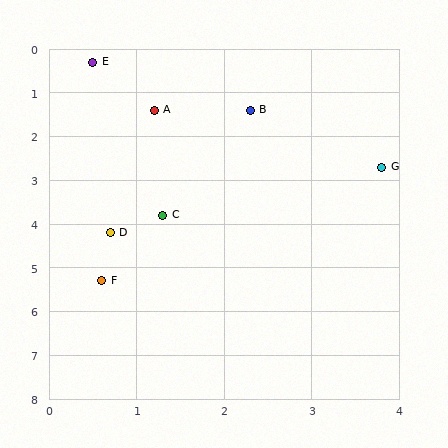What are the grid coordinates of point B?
Point B is at approximately (2.3, 1.4).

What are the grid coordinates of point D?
Point D is at approximately (0.7, 4.2).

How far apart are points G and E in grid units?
Points G and E are about 4.1 grid units apart.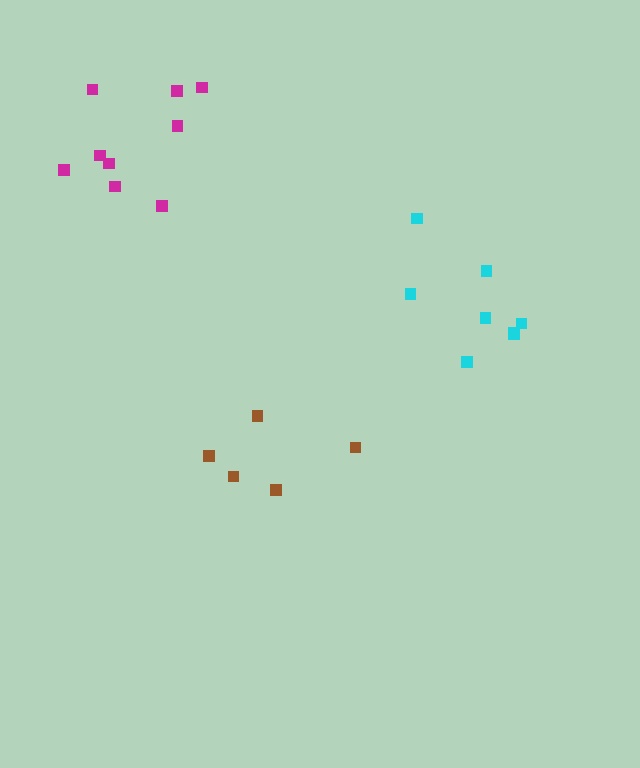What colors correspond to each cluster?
The clusters are colored: brown, cyan, magenta.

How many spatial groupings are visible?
There are 3 spatial groupings.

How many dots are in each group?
Group 1: 5 dots, Group 2: 8 dots, Group 3: 9 dots (22 total).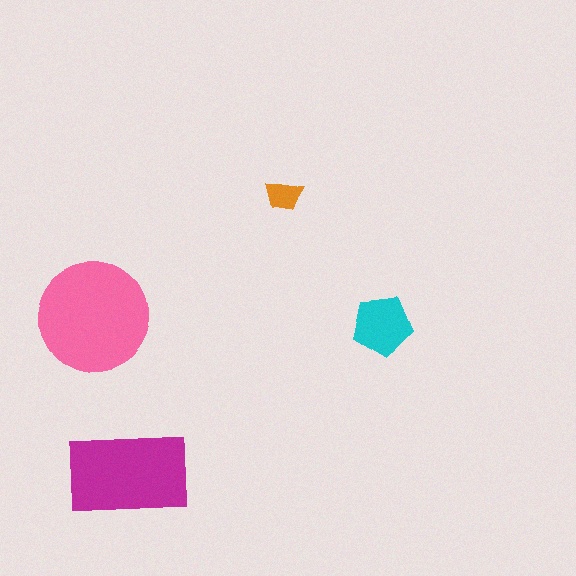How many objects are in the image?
There are 4 objects in the image.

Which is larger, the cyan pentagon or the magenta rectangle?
The magenta rectangle.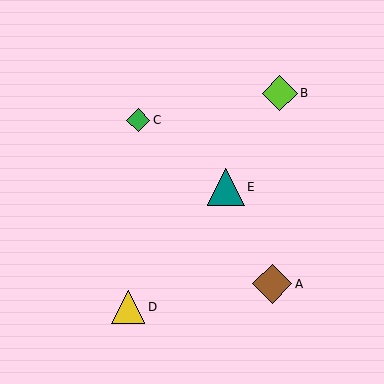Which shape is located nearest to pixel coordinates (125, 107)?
The green diamond (labeled C) at (138, 120) is nearest to that location.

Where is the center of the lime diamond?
The center of the lime diamond is at (280, 93).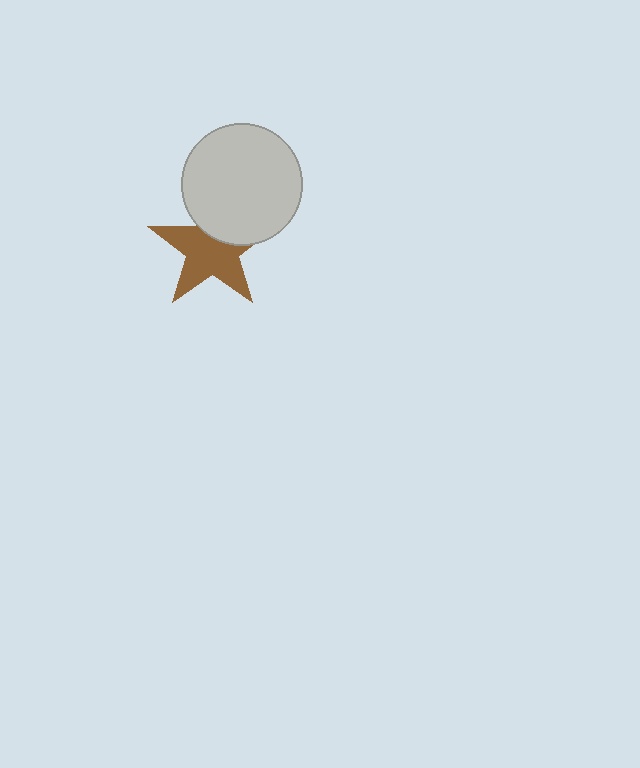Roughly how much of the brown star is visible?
Most of it is visible (roughly 66%).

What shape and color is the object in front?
The object in front is a light gray circle.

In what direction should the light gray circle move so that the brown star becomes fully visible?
The light gray circle should move up. That is the shortest direction to clear the overlap and leave the brown star fully visible.